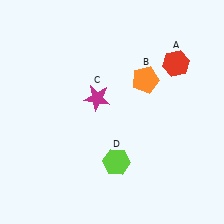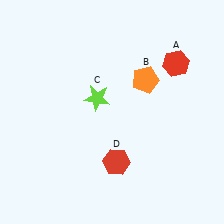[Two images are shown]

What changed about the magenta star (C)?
In Image 1, C is magenta. In Image 2, it changed to lime.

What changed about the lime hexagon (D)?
In Image 1, D is lime. In Image 2, it changed to red.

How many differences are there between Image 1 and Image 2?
There are 2 differences between the two images.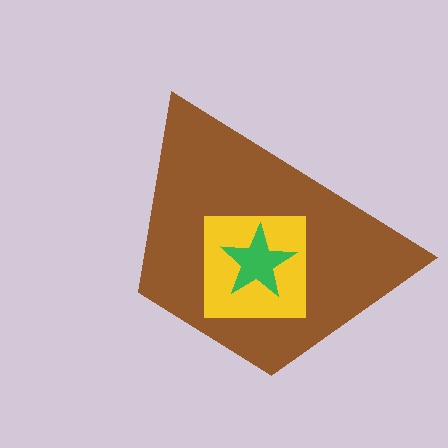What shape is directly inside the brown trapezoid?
The yellow square.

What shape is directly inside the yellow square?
The green star.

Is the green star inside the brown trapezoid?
Yes.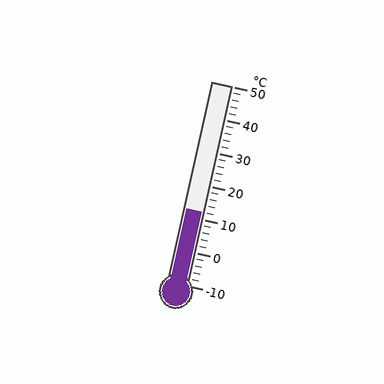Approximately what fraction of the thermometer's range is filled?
The thermometer is filled to approximately 35% of its range.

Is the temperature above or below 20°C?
The temperature is below 20°C.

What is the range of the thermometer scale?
The thermometer scale ranges from -10°C to 50°C.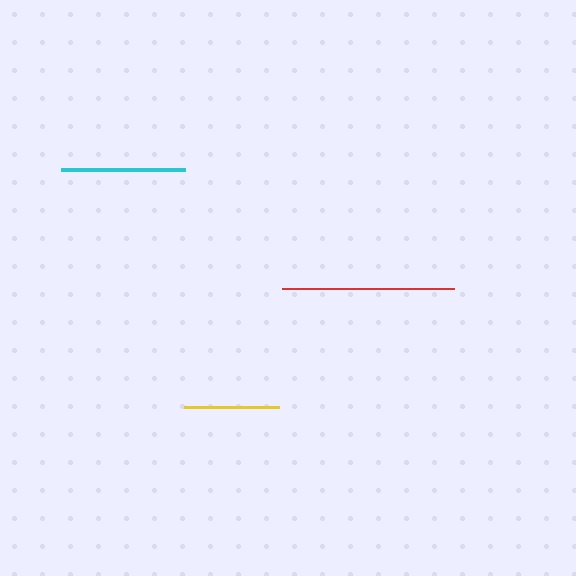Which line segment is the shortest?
The yellow line is the shortest at approximately 95 pixels.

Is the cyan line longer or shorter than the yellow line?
The cyan line is longer than the yellow line.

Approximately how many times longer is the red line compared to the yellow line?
The red line is approximately 1.8 times the length of the yellow line.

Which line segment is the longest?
The red line is the longest at approximately 172 pixels.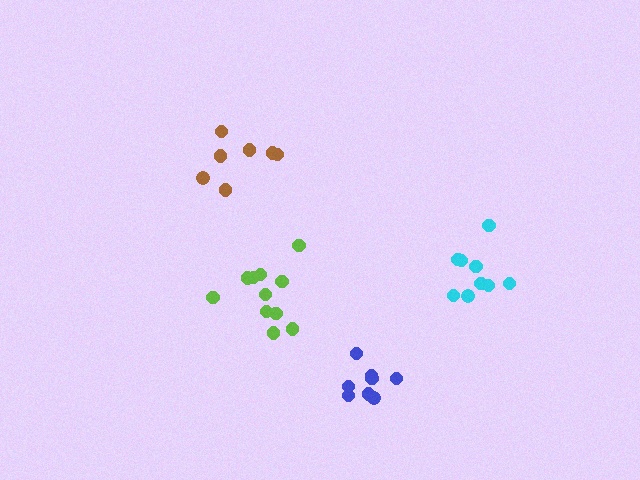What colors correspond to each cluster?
The clusters are colored: lime, blue, cyan, brown.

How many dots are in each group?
Group 1: 11 dots, Group 2: 8 dots, Group 3: 9 dots, Group 4: 7 dots (35 total).